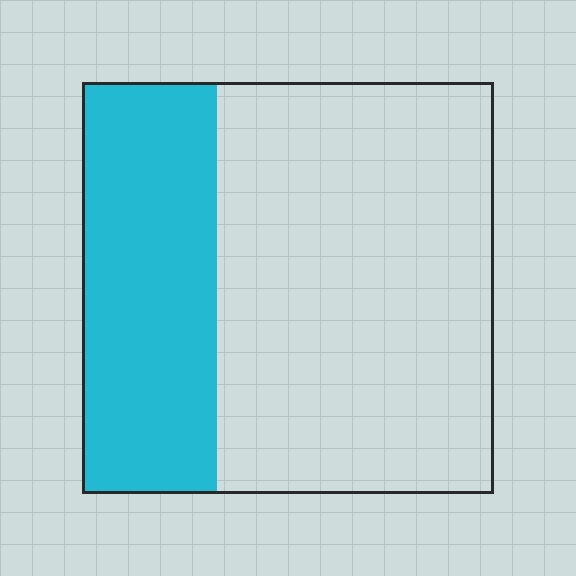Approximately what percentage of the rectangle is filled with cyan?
Approximately 35%.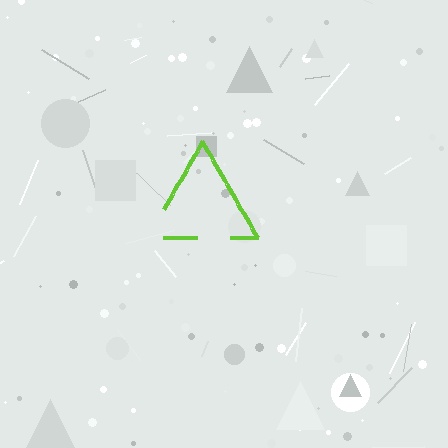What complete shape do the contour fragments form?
The contour fragments form a triangle.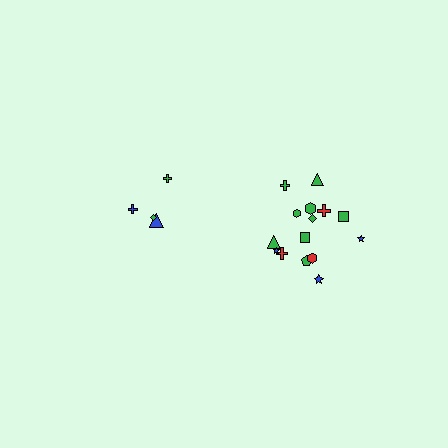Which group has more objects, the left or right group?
The right group.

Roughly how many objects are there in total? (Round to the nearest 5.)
Roughly 20 objects in total.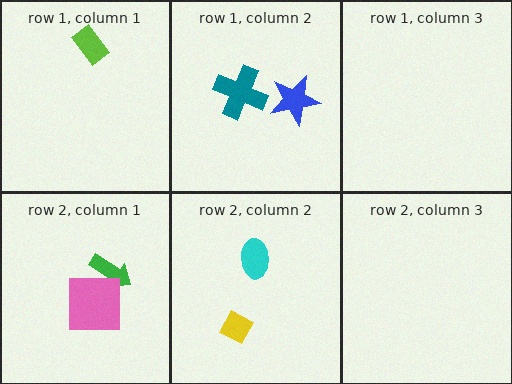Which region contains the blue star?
The row 1, column 2 region.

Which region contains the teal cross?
The row 1, column 2 region.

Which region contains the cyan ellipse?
The row 2, column 2 region.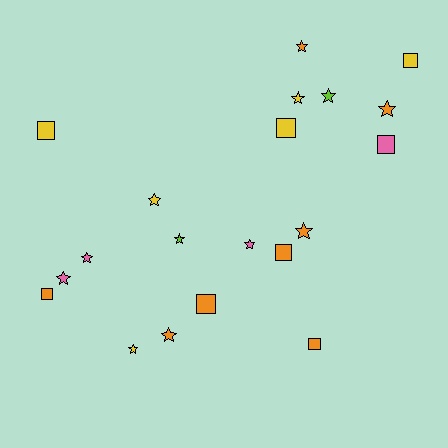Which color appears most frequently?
Orange, with 8 objects.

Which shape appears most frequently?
Star, with 12 objects.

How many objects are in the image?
There are 20 objects.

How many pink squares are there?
There is 1 pink square.